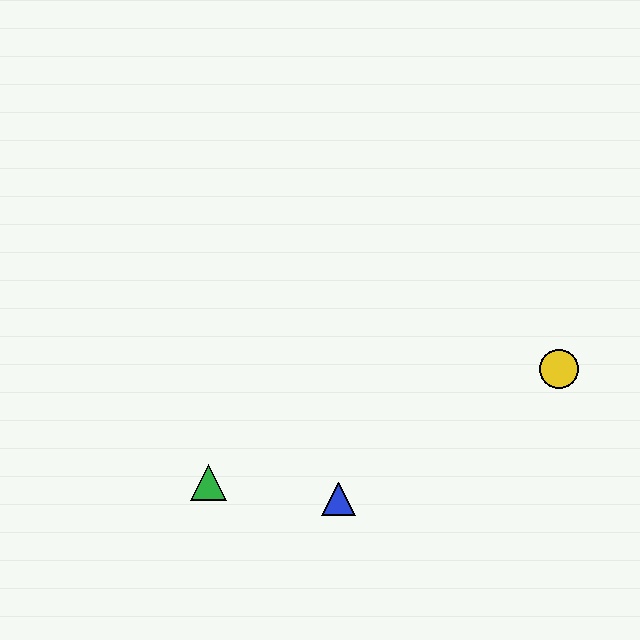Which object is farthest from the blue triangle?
The yellow circle is farthest from the blue triangle.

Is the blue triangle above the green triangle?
No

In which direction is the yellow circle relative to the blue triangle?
The yellow circle is to the right of the blue triangle.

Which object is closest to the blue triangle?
The green triangle is closest to the blue triangle.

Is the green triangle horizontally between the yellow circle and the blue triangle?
No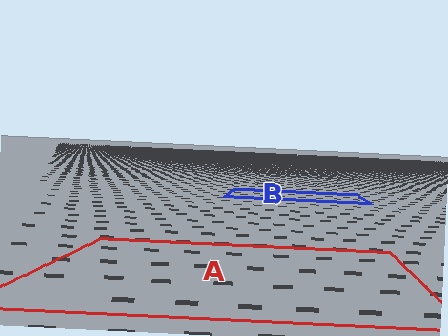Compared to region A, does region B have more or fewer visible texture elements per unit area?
Region B has more texture elements per unit area — they are packed more densely because it is farther away.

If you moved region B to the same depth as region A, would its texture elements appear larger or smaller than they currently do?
They would appear larger. At a closer depth, the same texture elements are projected at a bigger on-screen size.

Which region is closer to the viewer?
Region A is closer. The texture elements there are larger and more spread out.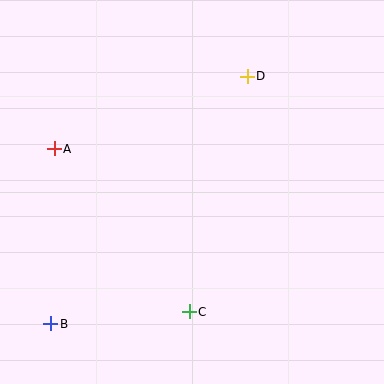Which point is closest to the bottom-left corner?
Point B is closest to the bottom-left corner.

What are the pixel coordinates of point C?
Point C is at (189, 312).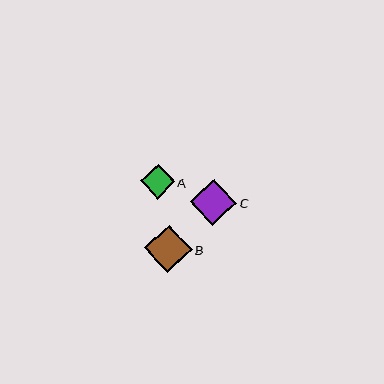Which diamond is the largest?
Diamond B is the largest with a size of approximately 48 pixels.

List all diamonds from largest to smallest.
From largest to smallest: B, C, A.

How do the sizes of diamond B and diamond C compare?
Diamond B and diamond C are approximately the same size.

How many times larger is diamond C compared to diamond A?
Diamond C is approximately 1.4 times the size of diamond A.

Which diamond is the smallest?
Diamond A is the smallest with a size of approximately 34 pixels.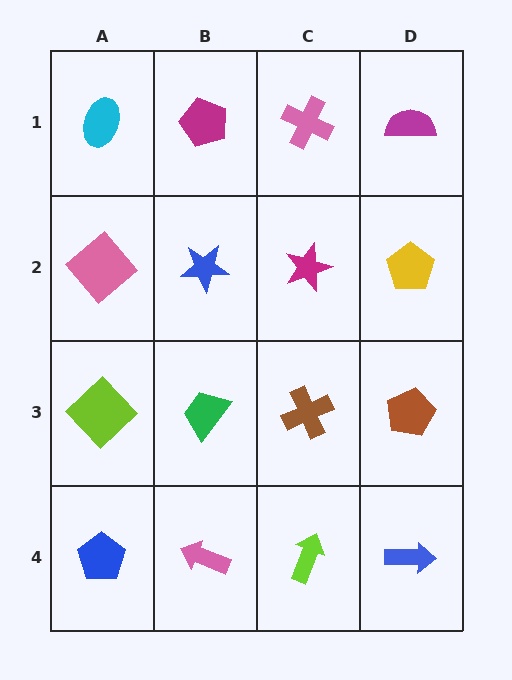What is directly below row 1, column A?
A pink diamond.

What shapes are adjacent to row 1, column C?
A magenta star (row 2, column C), a magenta pentagon (row 1, column B), a magenta semicircle (row 1, column D).